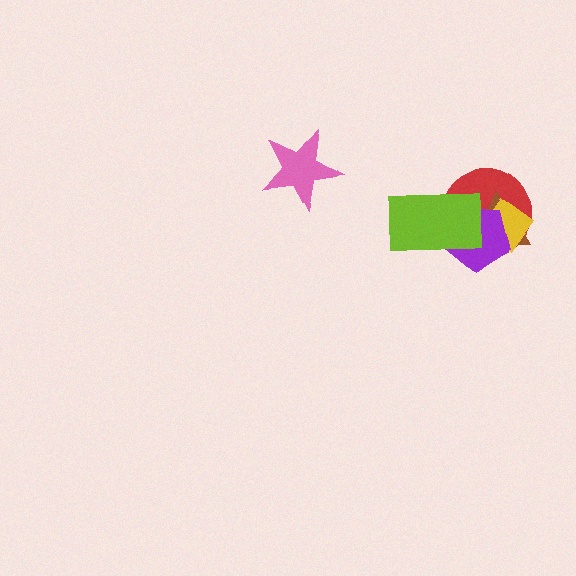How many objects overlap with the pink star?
0 objects overlap with the pink star.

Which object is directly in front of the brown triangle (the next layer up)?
The yellow diamond is directly in front of the brown triangle.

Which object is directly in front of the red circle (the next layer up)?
The brown triangle is directly in front of the red circle.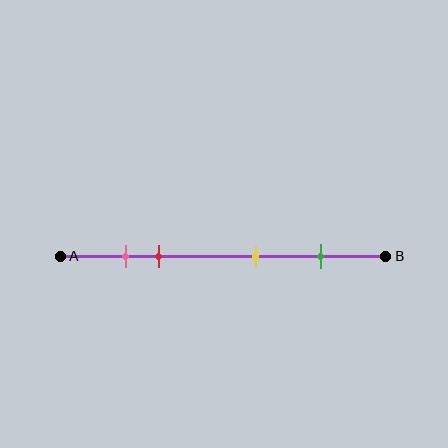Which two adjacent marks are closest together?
The pink and red marks are the closest adjacent pair.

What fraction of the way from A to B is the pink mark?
The pink mark is approximately 20% (0.2) of the way from A to B.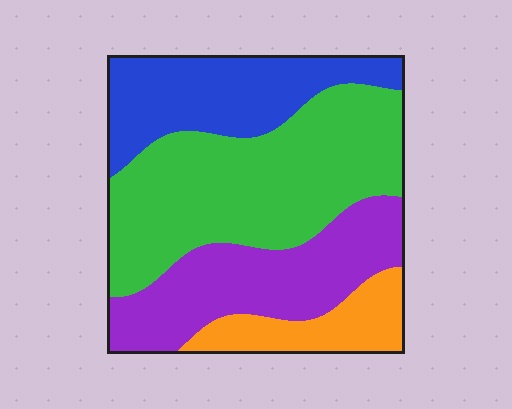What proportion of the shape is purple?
Purple covers about 25% of the shape.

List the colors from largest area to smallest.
From largest to smallest: green, purple, blue, orange.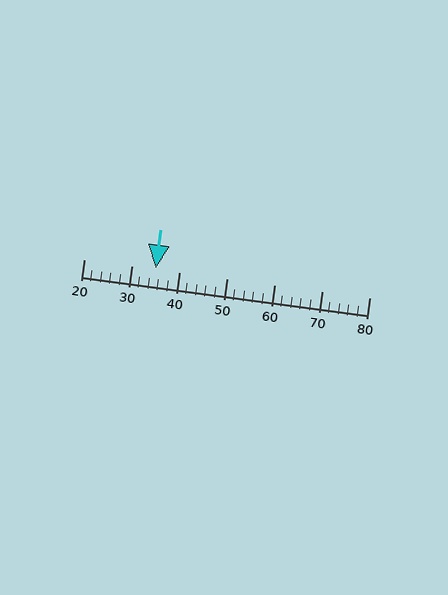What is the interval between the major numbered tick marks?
The major tick marks are spaced 10 units apart.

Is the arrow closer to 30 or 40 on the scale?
The arrow is closer to 40.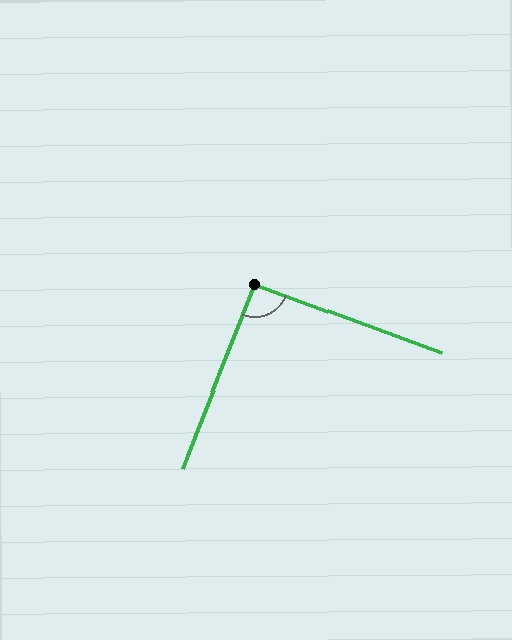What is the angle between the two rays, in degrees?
Approximately 91 degrees.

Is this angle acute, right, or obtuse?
It is approximately a right angle.